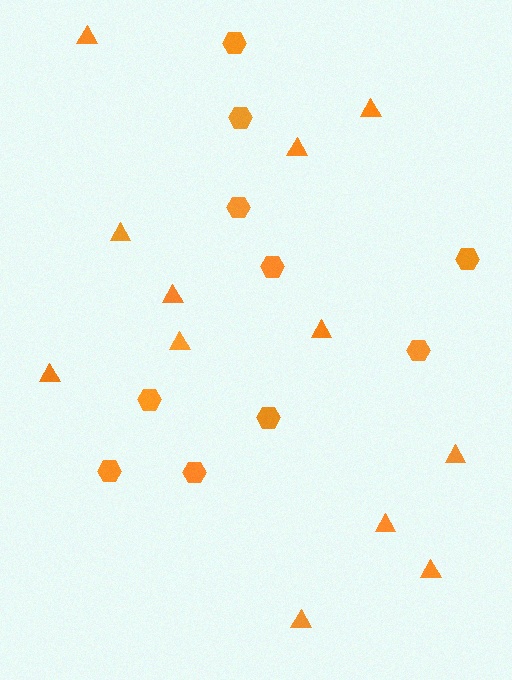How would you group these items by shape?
There are 2 groups: one group of hexagons (10) and one group of triangles (12).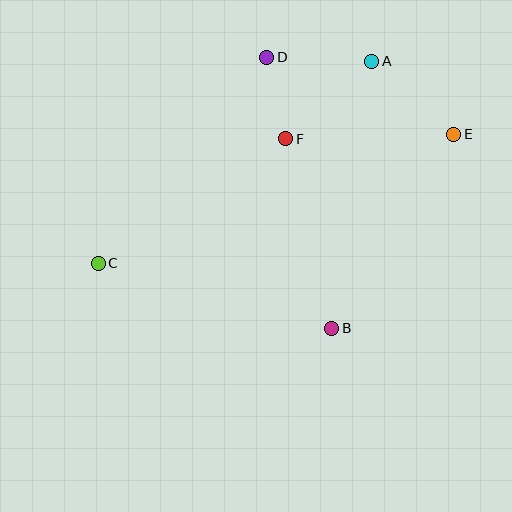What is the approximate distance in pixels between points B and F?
The distance between B and F is approximately 195 pixels.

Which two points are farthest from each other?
Points C and E are farthest from each other.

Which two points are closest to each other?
Points D and F are closest to each other.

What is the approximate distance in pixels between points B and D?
The distance between B and D is approximately 278 pixels.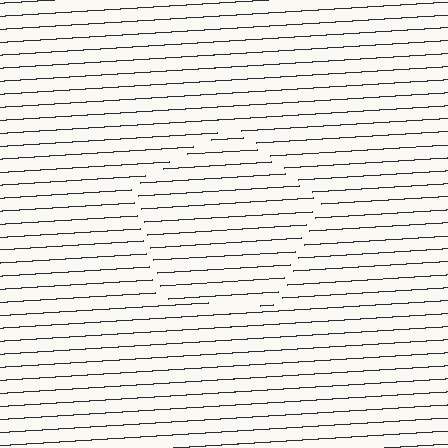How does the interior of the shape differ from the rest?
The interior of the shape contains the same grating, shifted by half a period — the contour is defined by the phase discontinuity where line-ends from the inner and outer gratings abut.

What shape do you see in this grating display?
An illusory pentagon. The interior of the shape contains the same grating, shifted by half a period — the contour is defined by the phase discontinuity where line-ends from the inner and outer gratings abut.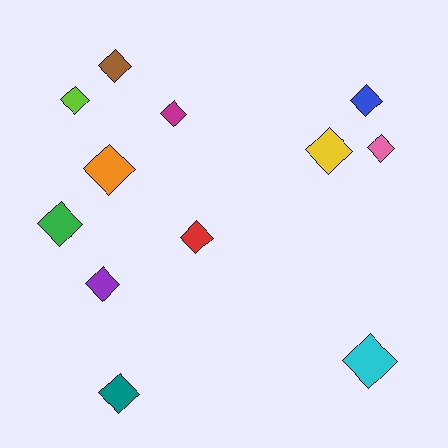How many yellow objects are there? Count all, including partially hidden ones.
There is 1 yellow object.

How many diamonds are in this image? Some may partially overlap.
There are 12 diamonds.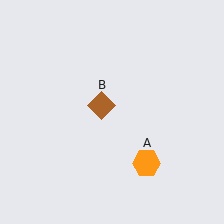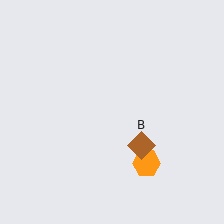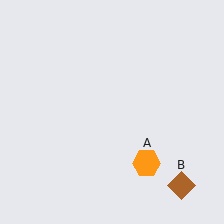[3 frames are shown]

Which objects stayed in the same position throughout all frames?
Orange hexagon (object A) remained stationary.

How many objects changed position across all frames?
1 object changed position: brown diamond (object B).